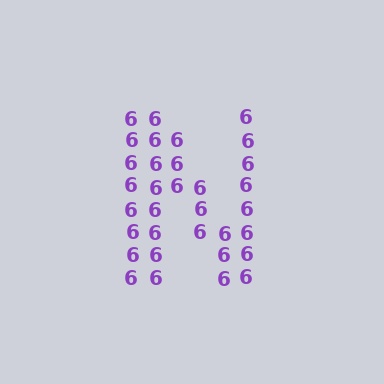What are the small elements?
The small elements are digit 6's.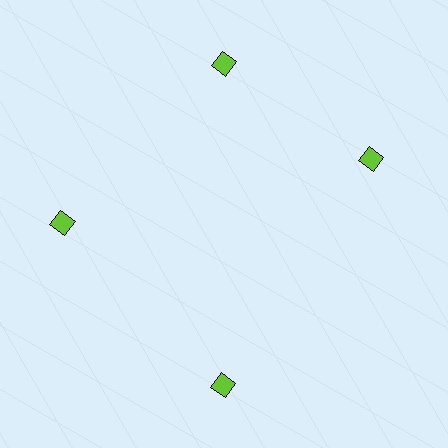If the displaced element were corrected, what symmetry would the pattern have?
It would have 4-fold rotational symmetry — the pattern would map onto itself every 90 degrees.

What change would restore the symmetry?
The symmetry would be restored by rotating it back into even spacing with its neighbors so that all 4 diamonds sit at equal angles and equal distance from the center.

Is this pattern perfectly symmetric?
No. The 4 lime diamonds are arranged in a ring, but one element near the 3 o'clock position is rotated out of alignment along the ring, breaking the 4-fold rotational symmetry.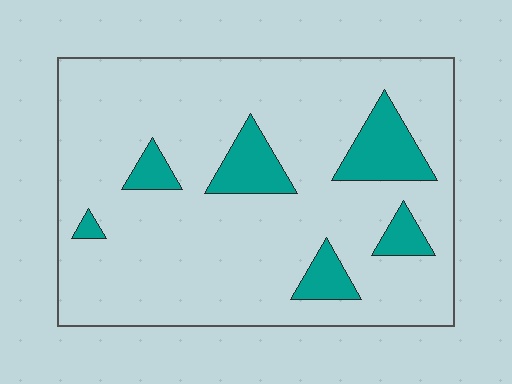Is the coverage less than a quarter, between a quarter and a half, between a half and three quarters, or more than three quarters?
Less than a quarter.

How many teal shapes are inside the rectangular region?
6.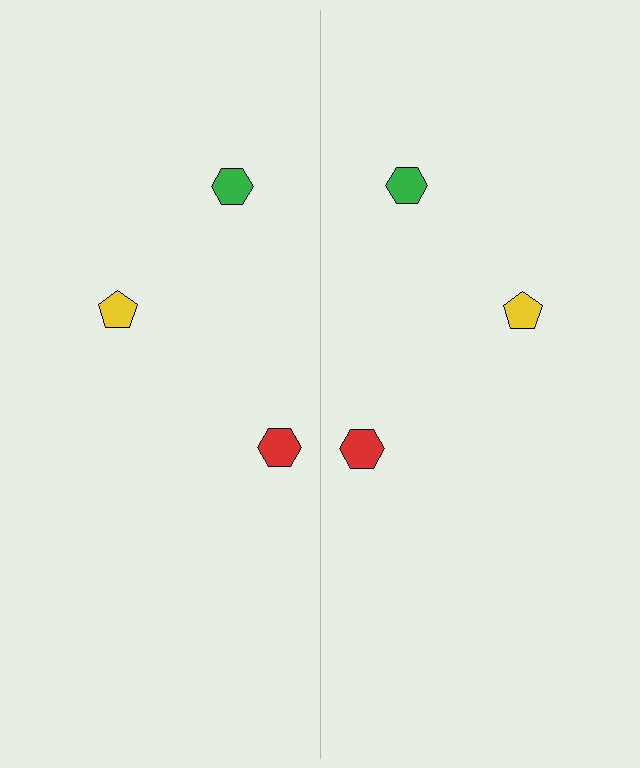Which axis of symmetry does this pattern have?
The pattern has a vertical axis of symmetry running through the center of the image.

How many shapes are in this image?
There are 6 shapes in this image.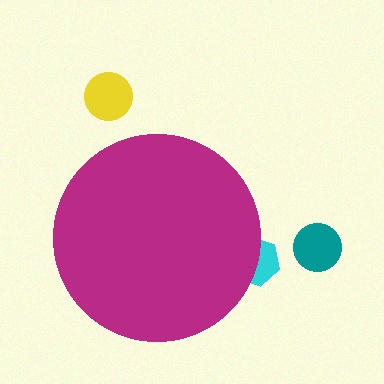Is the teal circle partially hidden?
No, the teal circle is fully visible.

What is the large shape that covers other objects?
A magenta circle.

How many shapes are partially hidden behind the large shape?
1 shape is partially hidden.